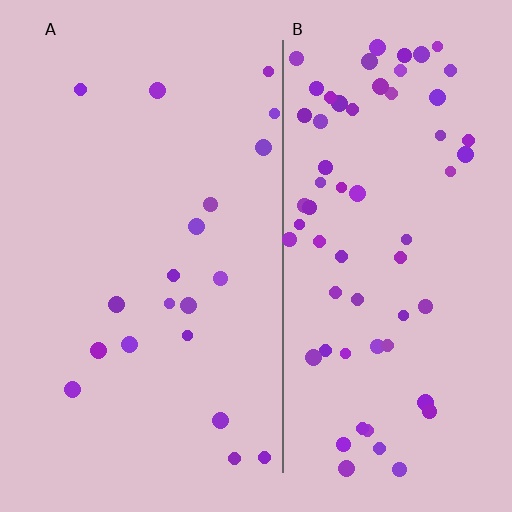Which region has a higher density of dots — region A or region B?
B (the right).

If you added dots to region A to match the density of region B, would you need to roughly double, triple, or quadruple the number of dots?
Approximately triple.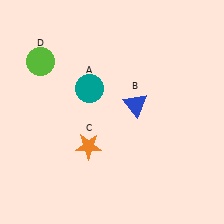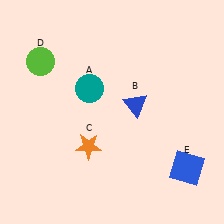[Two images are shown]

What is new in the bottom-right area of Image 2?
A blue square (E) was added in the bottom-right area of Image 2.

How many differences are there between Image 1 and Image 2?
There is 1 difference between the two images.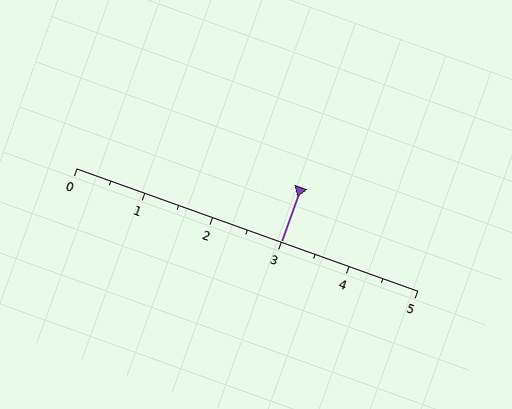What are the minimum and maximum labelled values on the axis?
The axis runs from 0 to 5.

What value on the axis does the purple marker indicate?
The marker indicates approximately 3.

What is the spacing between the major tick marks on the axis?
The major ticks are spaced 1 apart.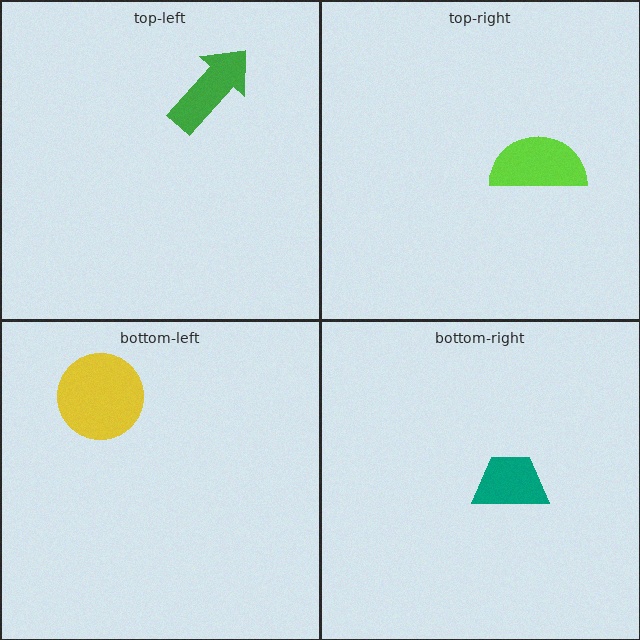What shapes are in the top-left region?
The green arrow.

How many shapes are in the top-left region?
1.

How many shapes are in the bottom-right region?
1.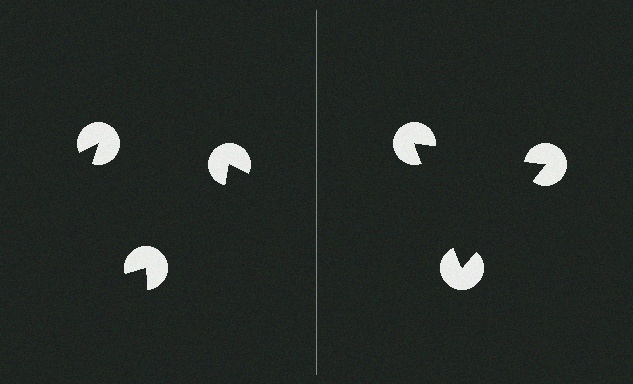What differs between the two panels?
The pac-man discs are positioned identically on both sides; only the wedge orientations differ. On the right they align to a triangle; on the left they are misaligned.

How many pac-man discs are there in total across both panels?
6 — 3 on each side.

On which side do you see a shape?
An illusory triangle appears on the right side. On the left side the wedge cuts are rotated, so no coherent shape forms.